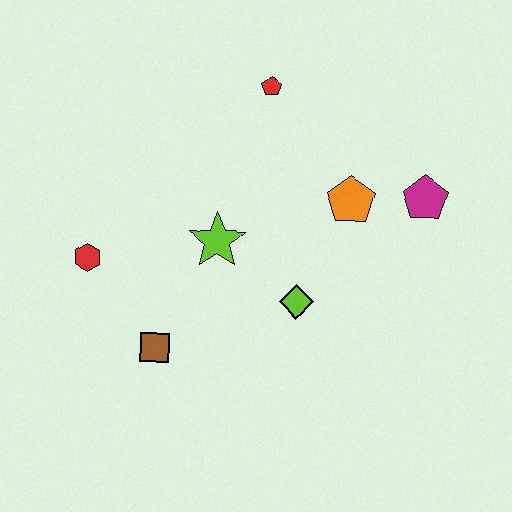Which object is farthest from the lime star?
The magenta pentagon is farthest from the lime star.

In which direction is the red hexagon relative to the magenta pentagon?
The red hexagon is to the left of the magenta pentagon.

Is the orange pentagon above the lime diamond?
Yes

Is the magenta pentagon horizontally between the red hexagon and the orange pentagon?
No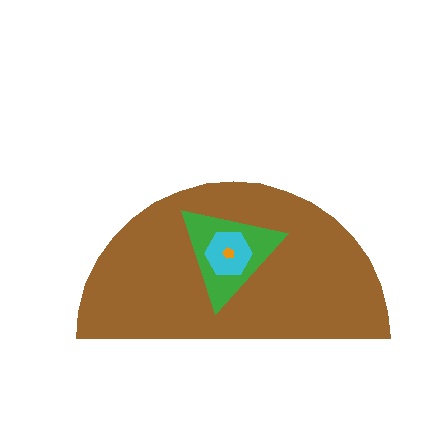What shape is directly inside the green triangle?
The cyan hexagon.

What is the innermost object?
The orange pentagon.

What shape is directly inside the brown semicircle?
The green triangle.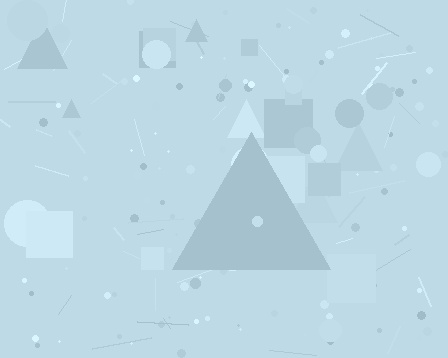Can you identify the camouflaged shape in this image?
The camouflaged shape is a triangle.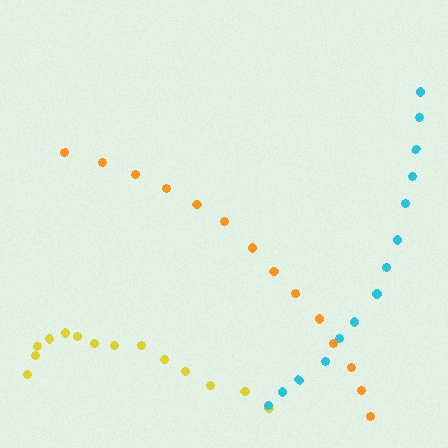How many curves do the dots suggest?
There are 3 distinct paths.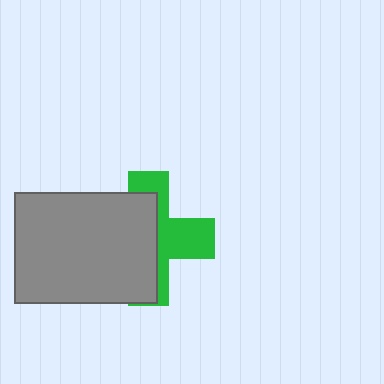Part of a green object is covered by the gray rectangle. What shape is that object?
It is a cross.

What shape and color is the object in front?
The object in front is a gray rectangle.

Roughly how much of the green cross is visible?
A small part of it is visible (roughly 44%).